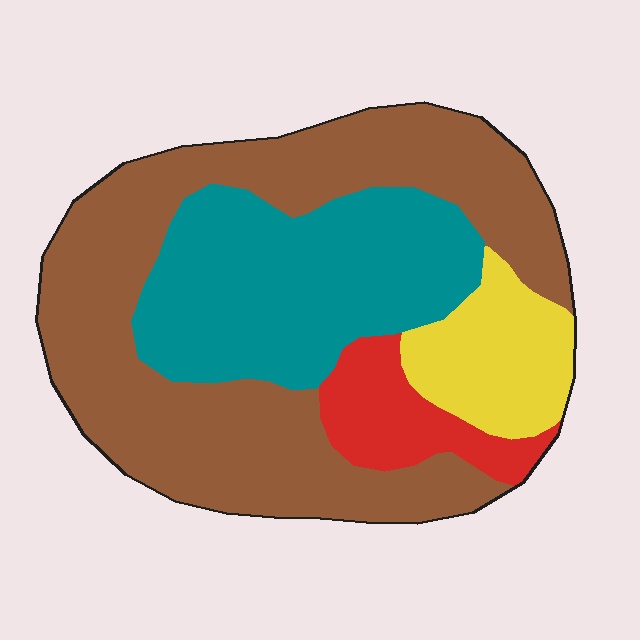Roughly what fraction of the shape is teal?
Teal covers 29% of the shape.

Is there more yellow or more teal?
Teal.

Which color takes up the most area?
Brown, at roughly 50%.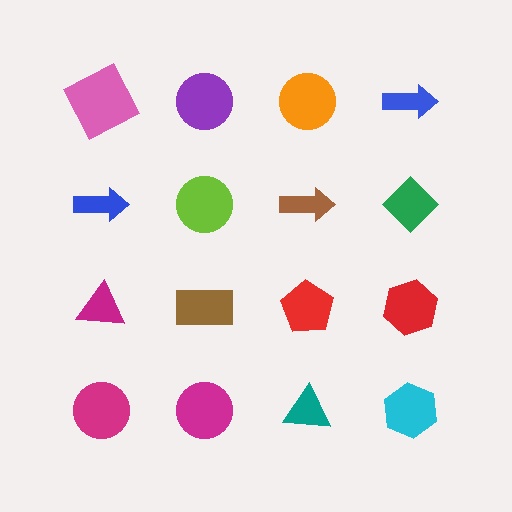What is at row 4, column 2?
A magenta circle.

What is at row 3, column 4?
A red hexagon.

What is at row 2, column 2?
A lime circle.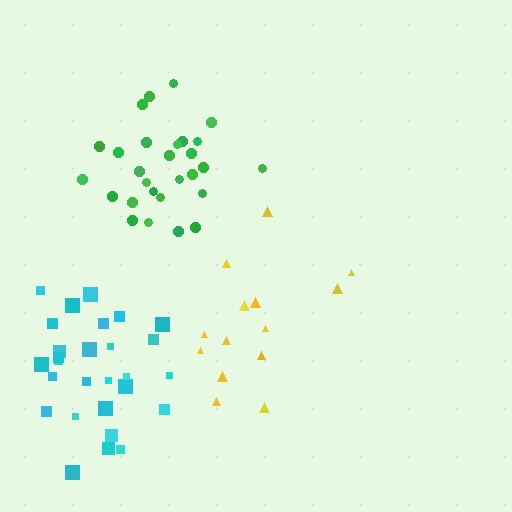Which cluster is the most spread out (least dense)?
Yellow.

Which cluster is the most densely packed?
Green.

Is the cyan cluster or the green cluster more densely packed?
Green.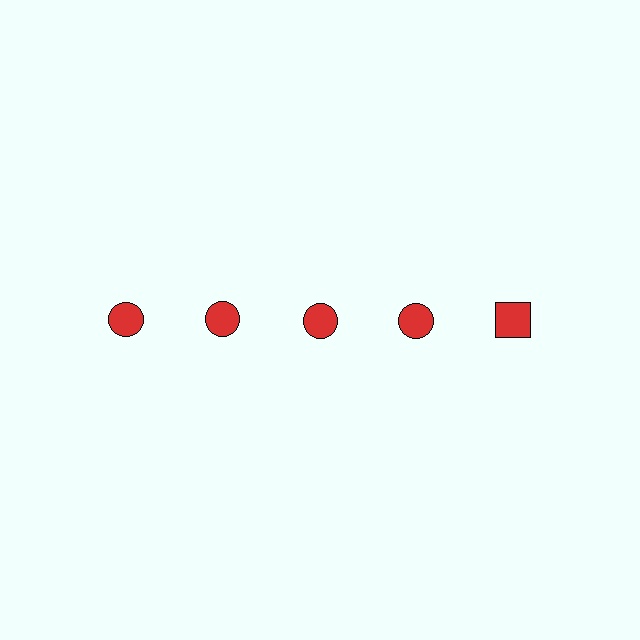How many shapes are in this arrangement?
There are 5 shapes arranged in a grid pattern.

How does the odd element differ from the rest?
It has a different shape: square instead of circle.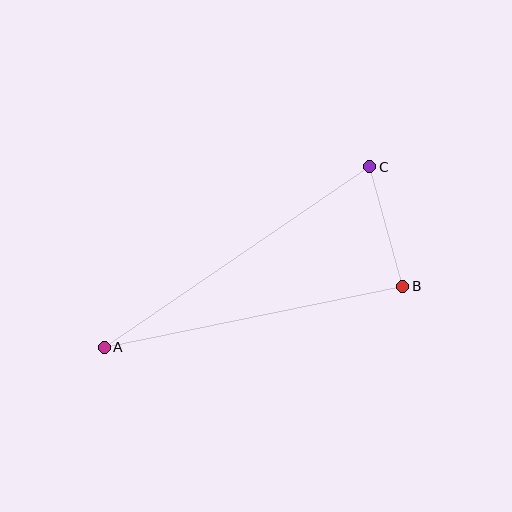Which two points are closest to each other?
Points B and C are closest to each other.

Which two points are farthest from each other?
Points A and C are farthest from each other.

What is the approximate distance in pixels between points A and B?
The distance between A and B is approximately 305 pixels.